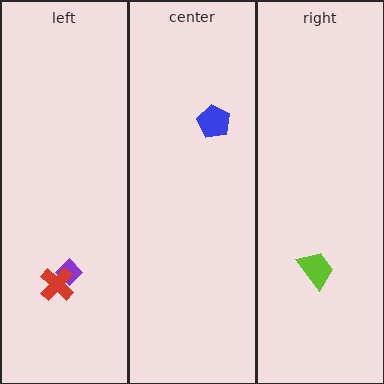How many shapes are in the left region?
2.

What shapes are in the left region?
The purple diamond, the red cross.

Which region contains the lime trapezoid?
The right region.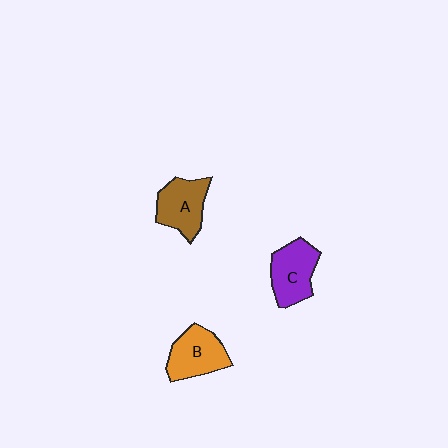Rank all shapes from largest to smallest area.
From largest to smallest: C (purple), B (orange), A (brown).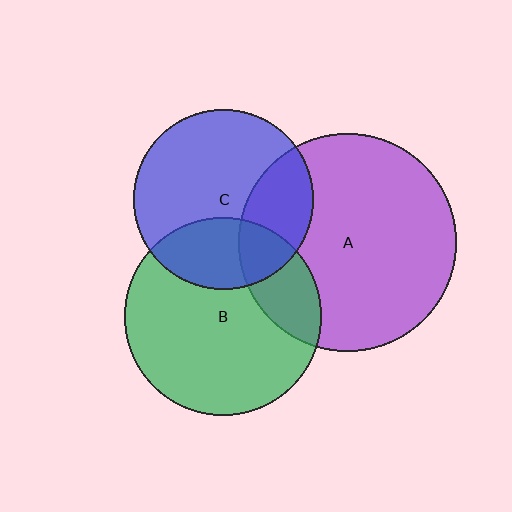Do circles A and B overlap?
Yes.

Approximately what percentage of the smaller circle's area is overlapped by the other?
Approximately 20%.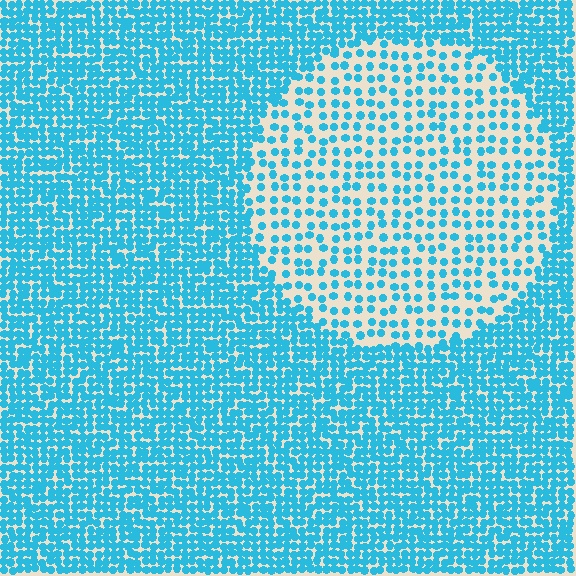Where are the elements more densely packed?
The elements are more densely packed outside the circle boundary.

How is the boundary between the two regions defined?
The boundary is defined by a change in element density (approximately 2.4x ratio). All elements are the same color, size, and shape.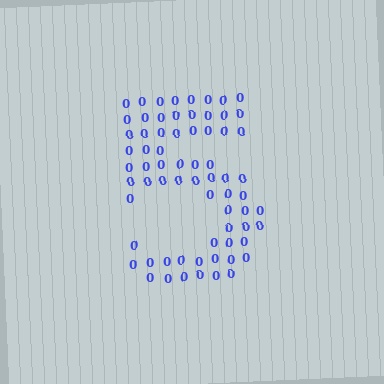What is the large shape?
The large shape is the digit 5.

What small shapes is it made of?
It is made of small digit 0's.